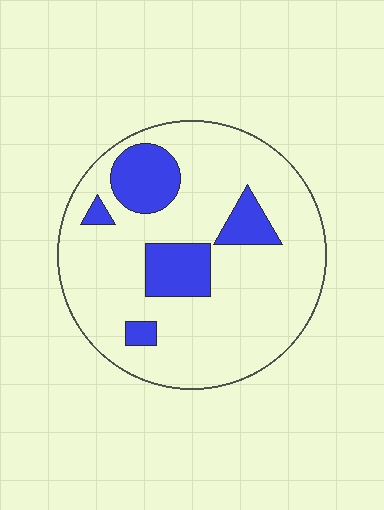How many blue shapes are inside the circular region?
5.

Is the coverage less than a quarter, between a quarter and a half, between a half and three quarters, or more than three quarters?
Less than a quarter.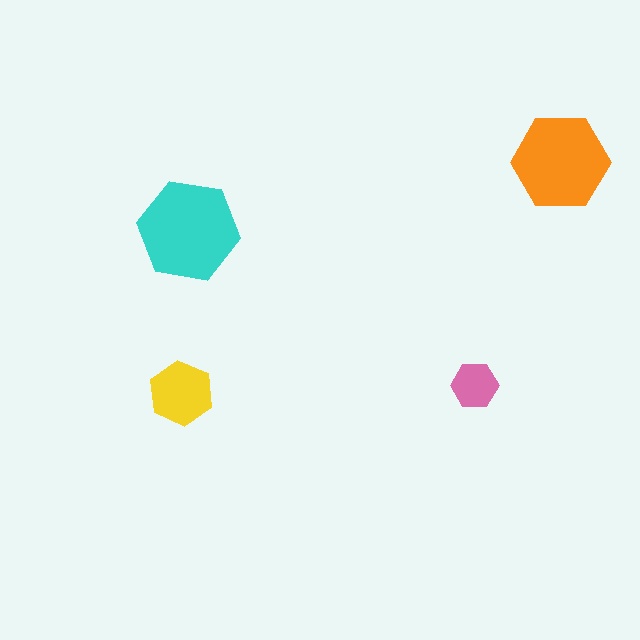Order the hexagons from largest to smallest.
the cyan one, the orange one, the yellow one, the pink one.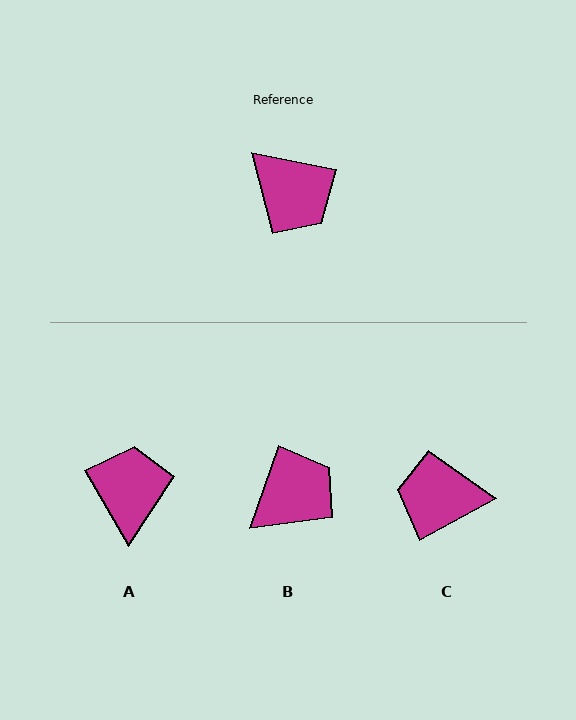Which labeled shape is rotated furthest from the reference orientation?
C, about 140 degrees away.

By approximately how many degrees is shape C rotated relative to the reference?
Approximately 140 degrees clockwise.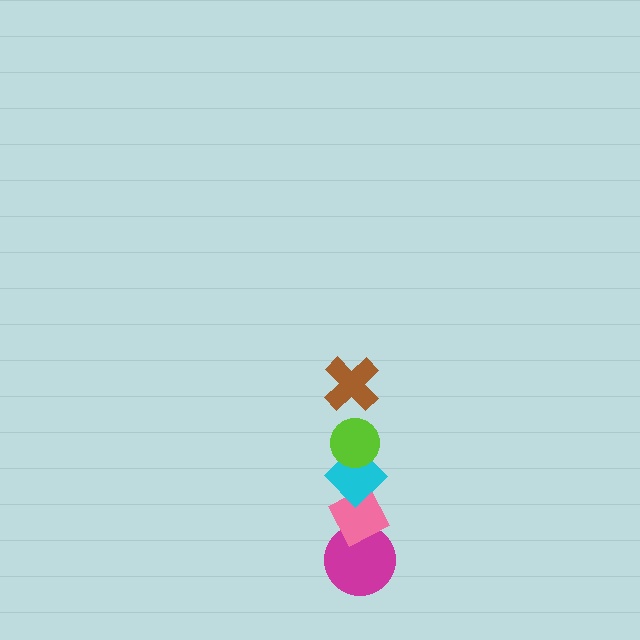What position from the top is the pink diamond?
The pink diamond is 4th from the top.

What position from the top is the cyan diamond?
The cyan diamond is 3rd from the top.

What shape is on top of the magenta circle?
The pink diamond is on top of the magenta circle.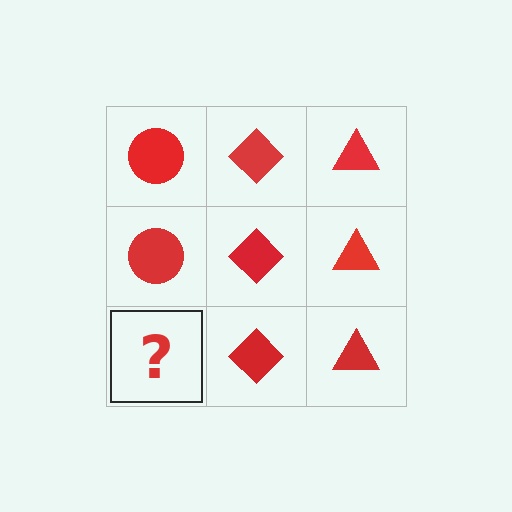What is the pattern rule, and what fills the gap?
The rule is that each column has a consistent shape. The gap should be filled with a red circle.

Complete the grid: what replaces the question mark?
The question mark should be replaced with a red circle.